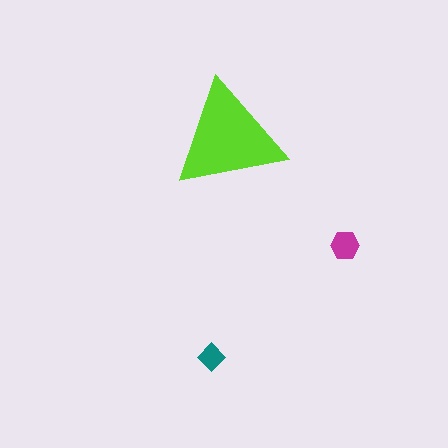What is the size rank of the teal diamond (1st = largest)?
3rd.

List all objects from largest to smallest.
The lime triangle, the magenta hexagon, the teal diamond.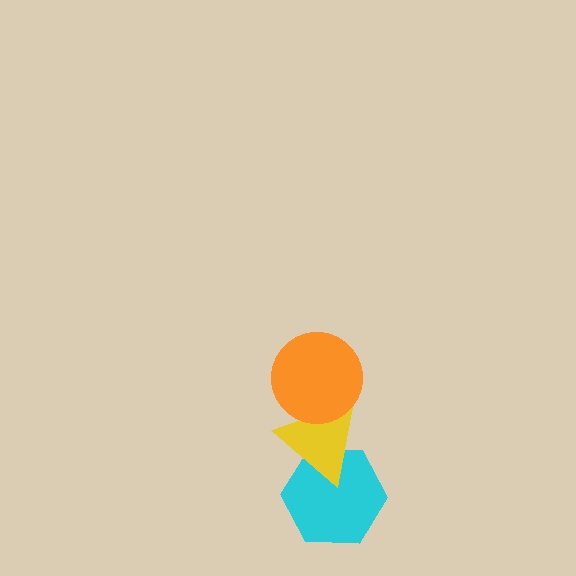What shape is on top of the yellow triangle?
The orange circle is on top of the yellow triangle.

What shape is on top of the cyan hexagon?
The yellow triangle is on top of the cyan hexagon.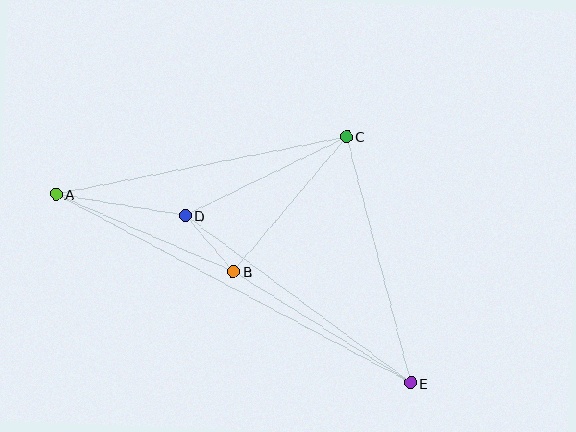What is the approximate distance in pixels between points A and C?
The distance between A and C is approximately 296 pixels.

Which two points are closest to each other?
Points B and D are closest to each other.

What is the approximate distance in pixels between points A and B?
The distance between A and B is approximately 193 pixels.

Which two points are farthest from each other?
Points A and E are farthest from each other.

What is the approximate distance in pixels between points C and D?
The distance between C and D is approximately 179 pixels.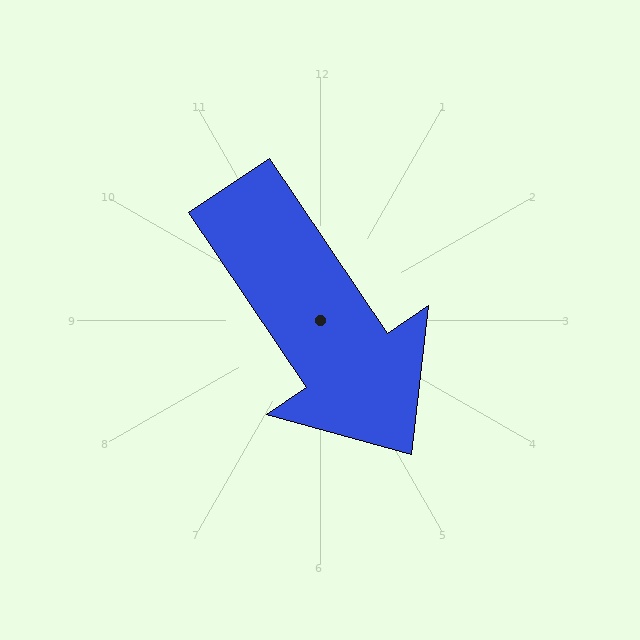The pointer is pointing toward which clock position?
Roughly 5 o'clock.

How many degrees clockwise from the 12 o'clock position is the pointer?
Approximately 146 degrees.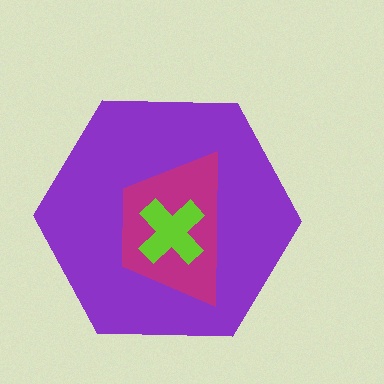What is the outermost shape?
The purple hexagon.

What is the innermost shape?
The lime cross.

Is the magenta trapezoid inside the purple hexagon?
Yes.